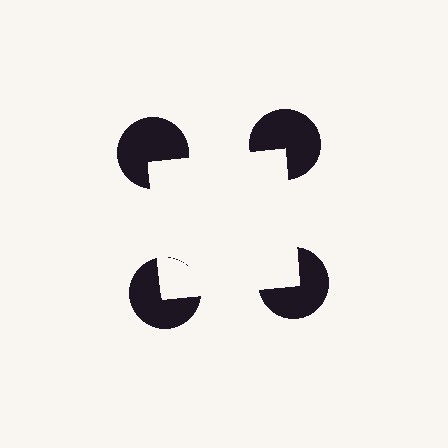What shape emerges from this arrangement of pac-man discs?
An illusory square — its edges are inferred from the aligned wedge cuts in the pac-man discs, not physically drawn.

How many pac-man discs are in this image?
There are 4 — one at each vertex of the illusory square.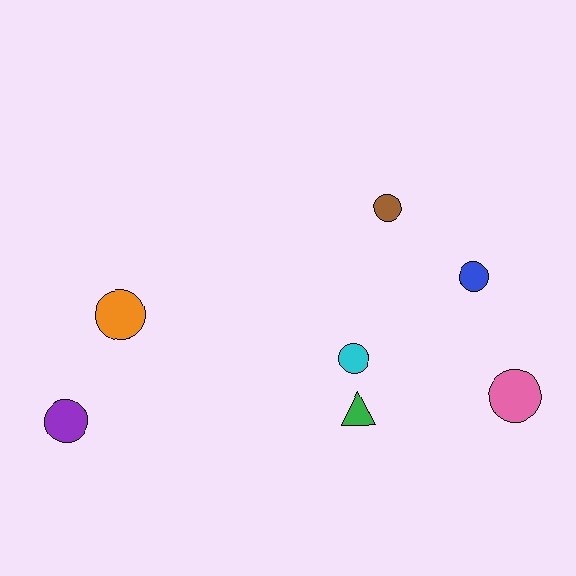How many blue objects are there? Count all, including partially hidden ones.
There is 1 blue object.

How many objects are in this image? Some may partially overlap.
There are 7 objects.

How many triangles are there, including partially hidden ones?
There is 1 triangle.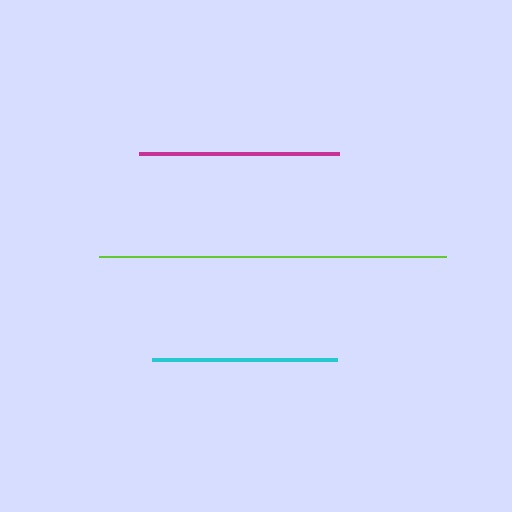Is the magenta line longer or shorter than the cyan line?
The magenta line is longer than the cyan line.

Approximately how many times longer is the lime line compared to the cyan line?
The lime line is approximately 1.9 times the length of the cyan line.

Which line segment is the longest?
The lime line is the longest at approximately 346 pixels.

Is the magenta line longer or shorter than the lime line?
The lime line is longer than the magenta line.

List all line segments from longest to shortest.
From longest to shortest: lime, magenta, cyan.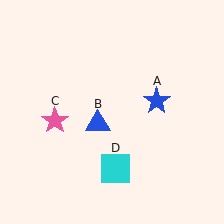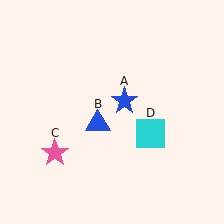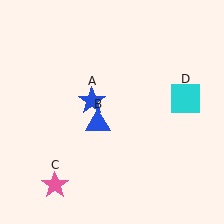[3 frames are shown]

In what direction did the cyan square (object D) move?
The cyan square (object D) moved up and to the right.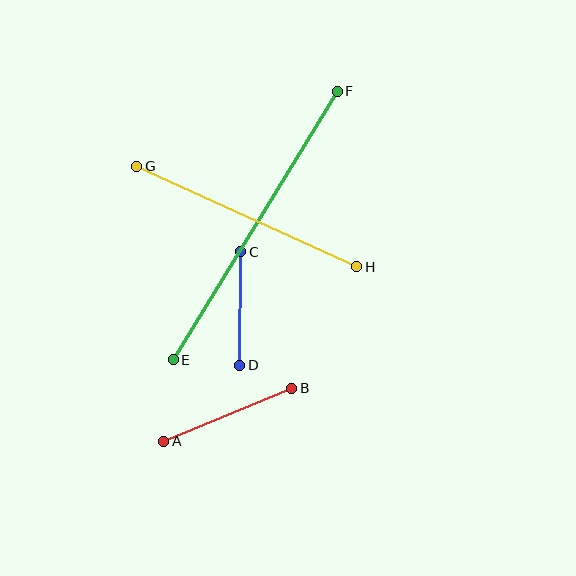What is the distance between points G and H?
The distance is approximately 242 pixels.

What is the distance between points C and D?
The distance is approximately 114 pixels.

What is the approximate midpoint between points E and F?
The midpoint is at approximately (255, 225) pixels.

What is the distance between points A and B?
The distance is approximately 138 pixels.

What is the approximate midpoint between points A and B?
The midpoint is at approximately (228, 415) pixels.